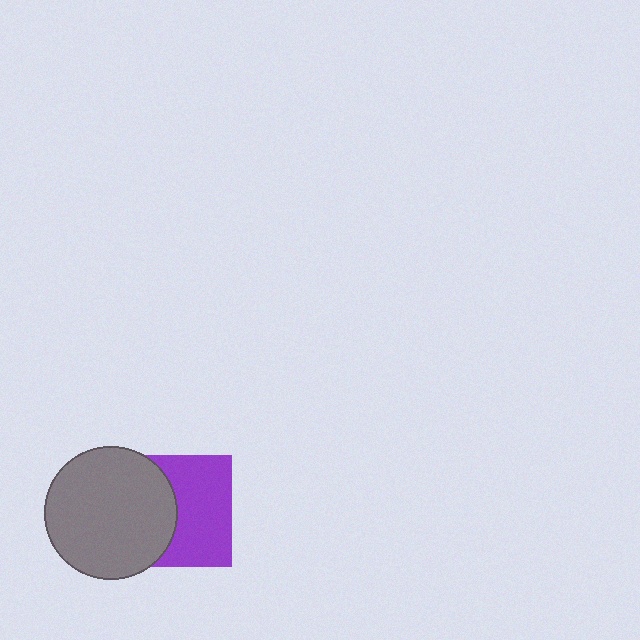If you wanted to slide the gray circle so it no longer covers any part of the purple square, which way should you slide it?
Slide it left — that is the most direct way to separate the two shapes.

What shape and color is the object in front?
The object in front is a gray circle.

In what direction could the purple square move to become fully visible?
The purple square could move right. That would shift it out from behind the gray circle entirely.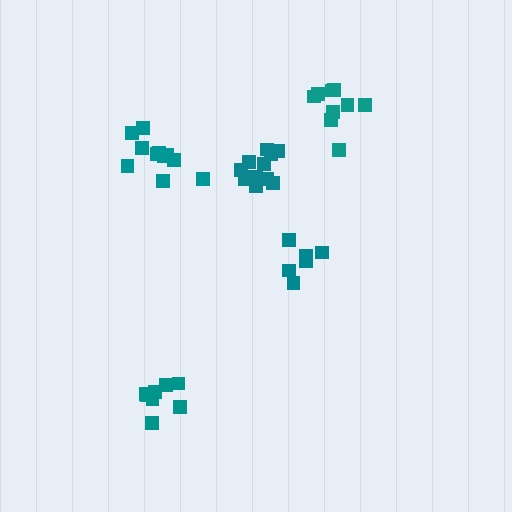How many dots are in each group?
Group 1: 12 dots, Group 2: 6 dots, Group 3: 11 dots, Group 4: 10 dots, Group 5: 8 dots (47 total).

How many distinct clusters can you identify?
There are 5 distinct clusters.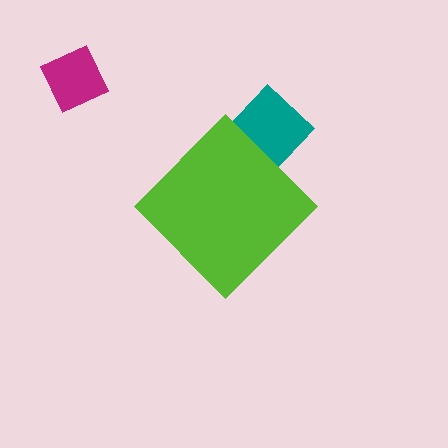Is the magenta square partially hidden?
No, the magenta square is fully visible.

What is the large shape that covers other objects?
A lime diamond.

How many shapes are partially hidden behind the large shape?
2 shapes are partially hidden.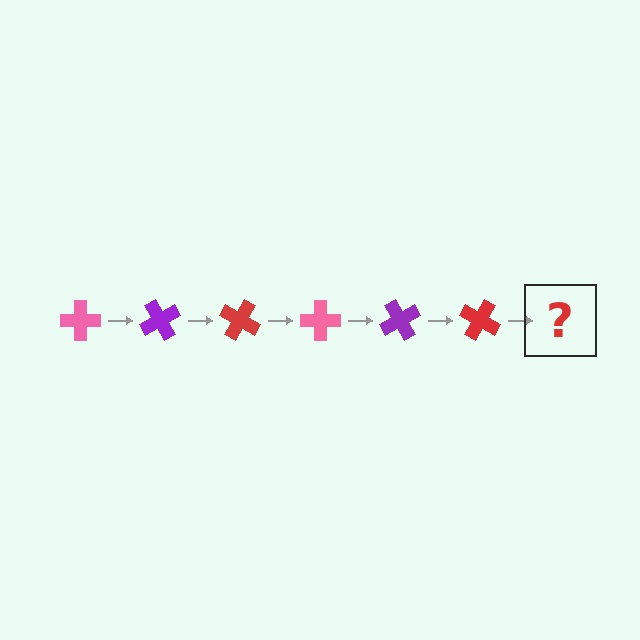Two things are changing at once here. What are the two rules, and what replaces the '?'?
The two rules are that it rotates 60 degrees each step and the color cycles through pink, purple, and red. The '?' should be a pink cross, rotated 360 degrees from the start.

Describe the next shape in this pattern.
It should be a pink cross, rotated 360 degrees from the start.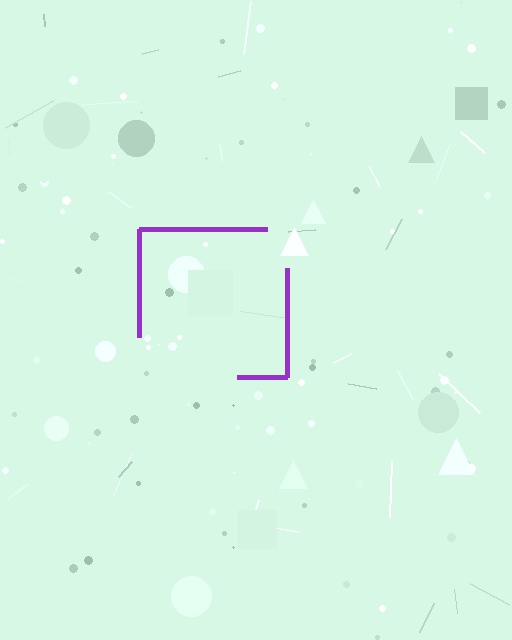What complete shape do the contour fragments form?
The contour fragments form a square.